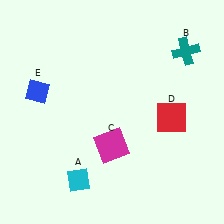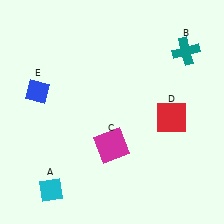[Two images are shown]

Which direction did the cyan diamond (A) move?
The cyan diamond (A) moved left.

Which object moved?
The cyan diamond (A) moved left.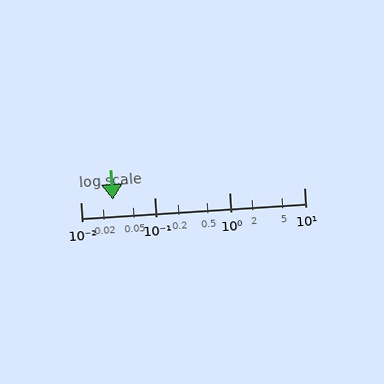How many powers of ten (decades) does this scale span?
The scale spans 3 decades, from 0.01 to 10.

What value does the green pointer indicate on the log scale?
The pointer indicates approximately 0.027.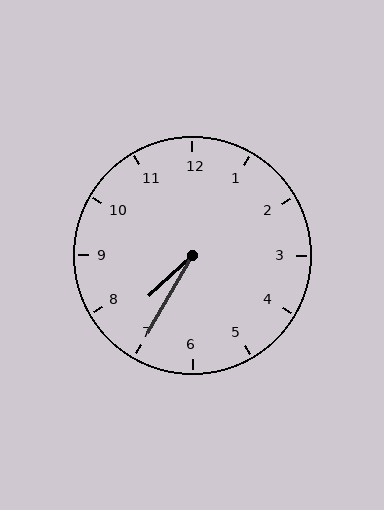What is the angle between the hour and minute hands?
Approximately 18 degrees.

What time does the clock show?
7:35.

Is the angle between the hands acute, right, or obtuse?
It is acute.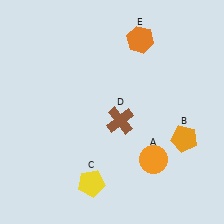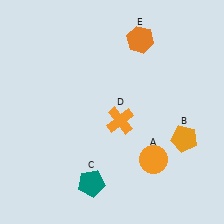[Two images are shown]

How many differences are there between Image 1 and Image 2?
There are 2 differences between the two images.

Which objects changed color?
C changed from yellow to teal. D changed from brown to orange.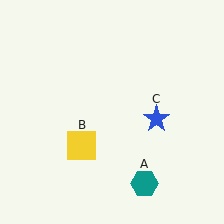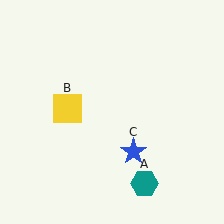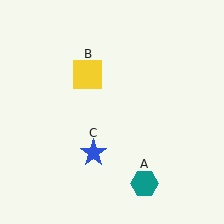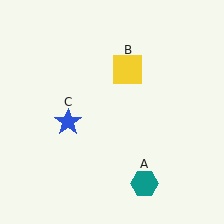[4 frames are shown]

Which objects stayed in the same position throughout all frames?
Teal hexagon (object A) remained stationary.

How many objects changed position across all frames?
2 objects changed position: yellow square (object B), blue star (object C).